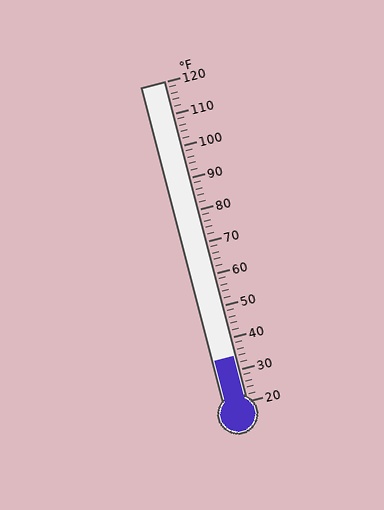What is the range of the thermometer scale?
The thermometer scale ranges from 20°F to 120°F.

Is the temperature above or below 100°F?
The temperature is below 100°F.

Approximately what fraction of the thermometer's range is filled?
The thermometer is filled to approximately 15% of its range.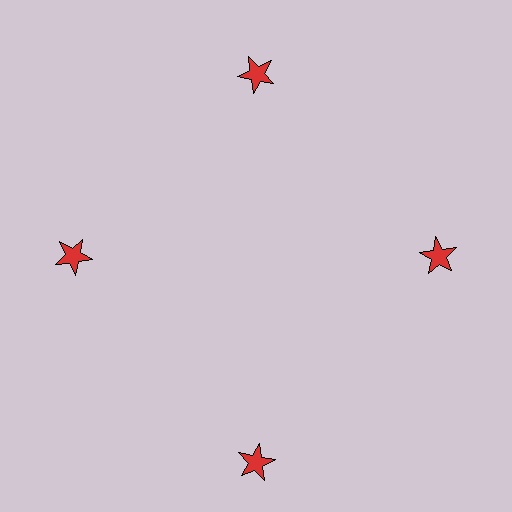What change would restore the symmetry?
The symmetry would be restored by moving it inward, back onto the ring so that all 4 stars sit at equal angles and equal distance from the center.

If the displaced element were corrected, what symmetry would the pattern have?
It would have 4-fold rotational symmetry — the pattern would map onto itself every 90 degrees.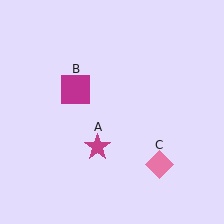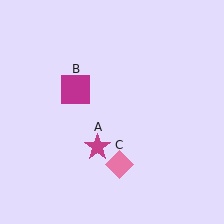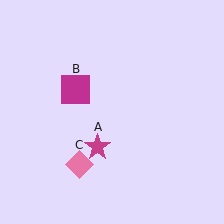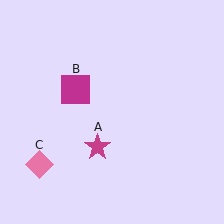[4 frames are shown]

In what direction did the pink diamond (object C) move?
The pink diamond (object C) moved left.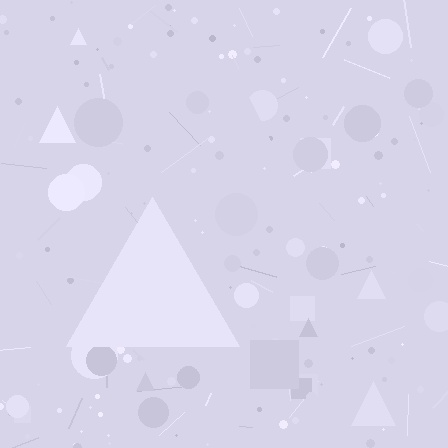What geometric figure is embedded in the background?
A triangle is embedded in the background.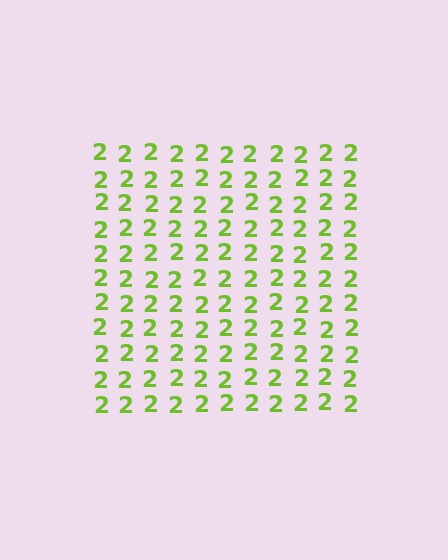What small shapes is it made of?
It is made of small digit 2's.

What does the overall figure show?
The overall figure shows a square.